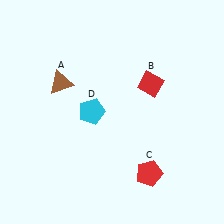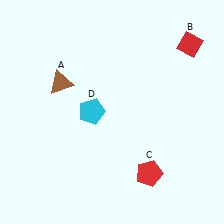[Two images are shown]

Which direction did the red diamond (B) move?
The red diamond (B) moved up.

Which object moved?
The red diamond (B) moved up.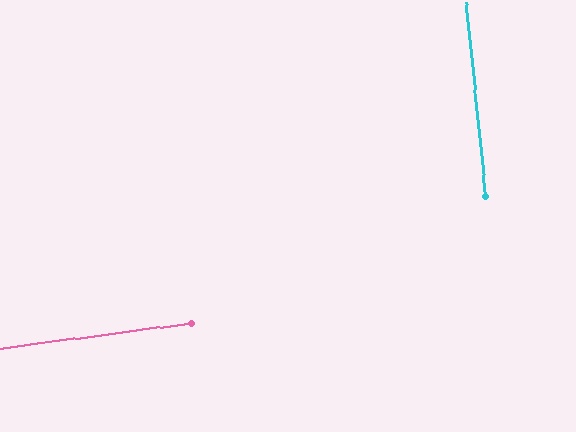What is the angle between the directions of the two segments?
Approximately 88 degrees.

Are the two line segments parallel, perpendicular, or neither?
Perpendicular — they meet at approximately 88°.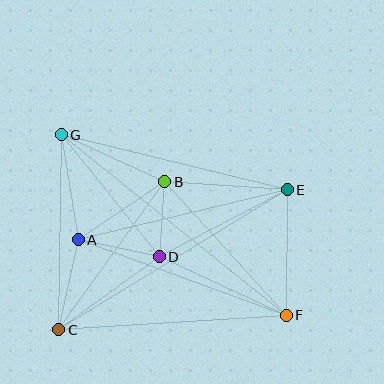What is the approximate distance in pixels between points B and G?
The distance between B and G is approximately 114 pixels.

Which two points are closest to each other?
Points B and D are closest to each other.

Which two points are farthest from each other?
Points F and G are farthest from each other.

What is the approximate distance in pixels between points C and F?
The distance between C and F is approximately 228 pixels.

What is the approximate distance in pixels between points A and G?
The distance between A and G is approximately 106 pixels.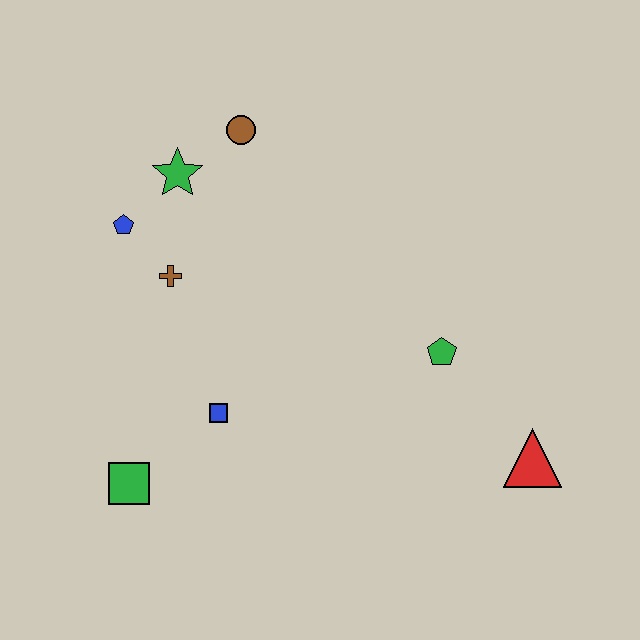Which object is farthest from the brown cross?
The red triangle is farthest from the brown cross.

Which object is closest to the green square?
The blue square is closest to the green square.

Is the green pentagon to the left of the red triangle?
Yes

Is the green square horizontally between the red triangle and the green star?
No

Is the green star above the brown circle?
No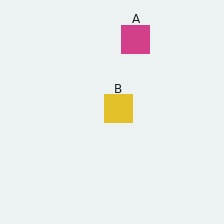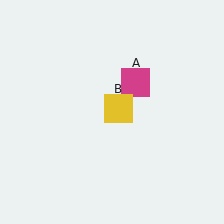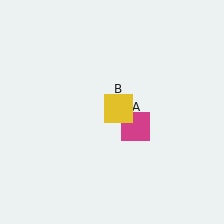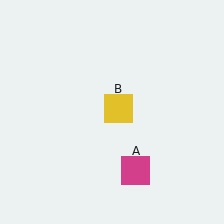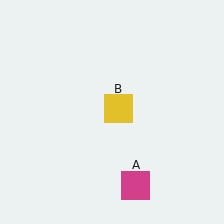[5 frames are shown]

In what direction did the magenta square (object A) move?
The magenta square (object A) moved down.